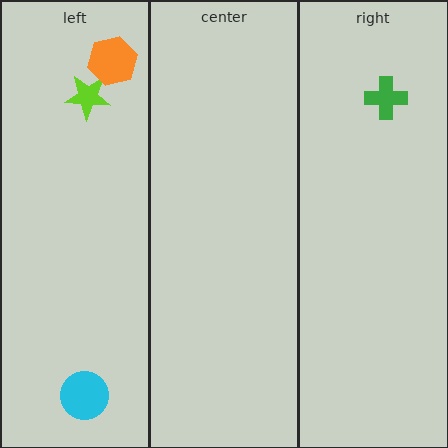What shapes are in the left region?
The lime star, the orange hexagon, the cyan circle.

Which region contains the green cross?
The right region.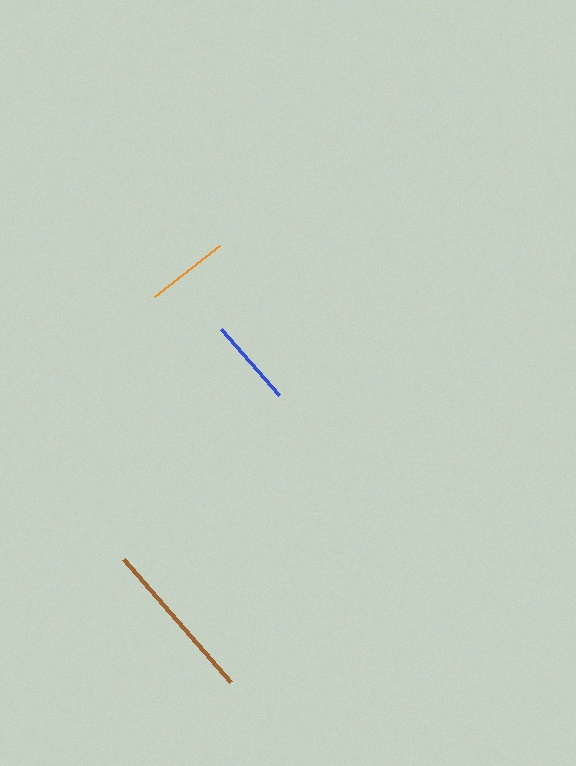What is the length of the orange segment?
The orange segment is approximately 83 pixels long.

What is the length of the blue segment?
The blue segment is approximately 88 pixels long.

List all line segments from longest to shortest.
From longest to shortest: brown, blue, orange.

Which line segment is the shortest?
The orange line is the shortest at approximately 83 pixels.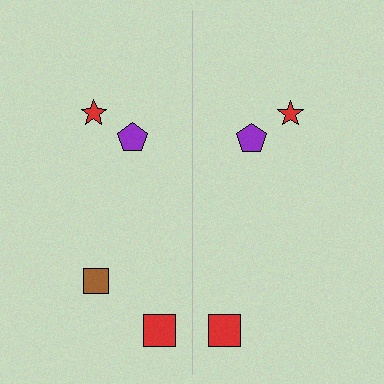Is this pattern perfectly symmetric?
No, the pattern is not perfectly symmetric. A brown square is missing from the right side.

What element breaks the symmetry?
A brown square is missing from the right side.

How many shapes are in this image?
There are 7 shapes in this image.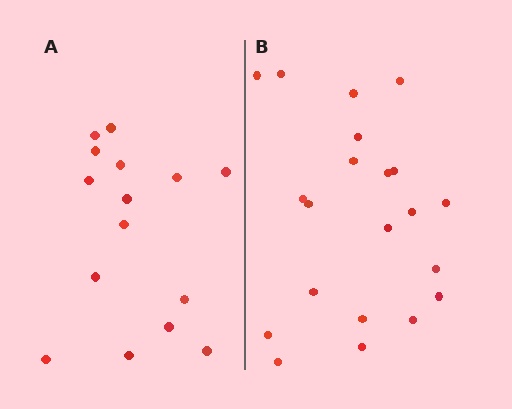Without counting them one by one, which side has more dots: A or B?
Region B (the right region) has more dots.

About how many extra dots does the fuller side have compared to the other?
Region B has about 6 more dots than region A.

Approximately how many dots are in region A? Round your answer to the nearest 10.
About 20 dots. (The exact count is 15, which rounds to 20.)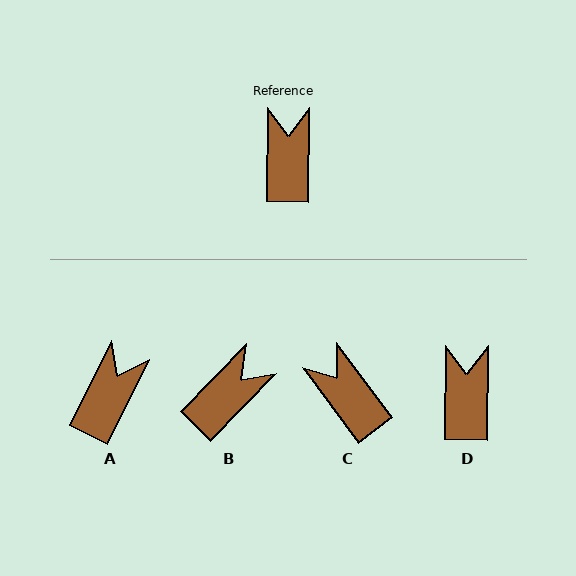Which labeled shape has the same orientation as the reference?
D.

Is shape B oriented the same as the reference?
No, it is off by about 44 degrees.